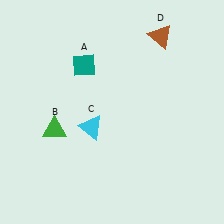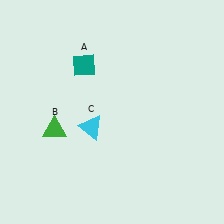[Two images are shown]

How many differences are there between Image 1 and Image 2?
There is 1 difference between the two images.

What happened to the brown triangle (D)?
The brown triangle (D) was removed in Image 2. It was in the top-right area of Image 1.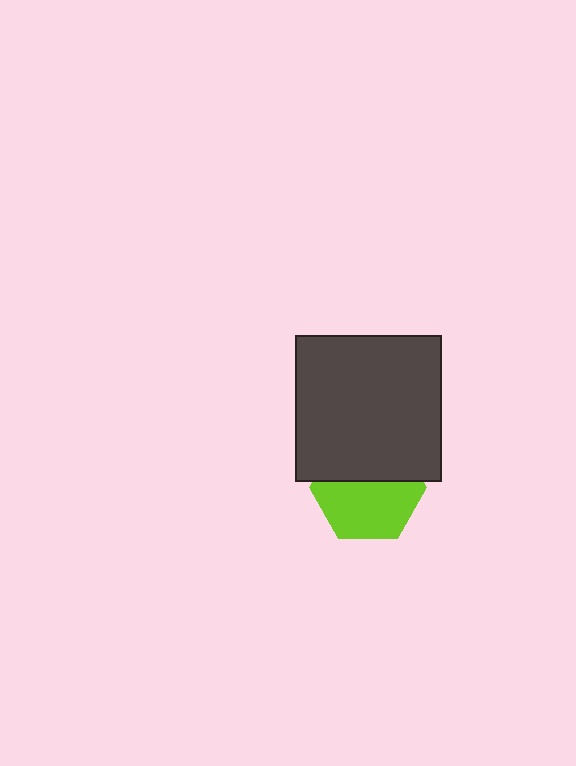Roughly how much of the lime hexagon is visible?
About half of it is visible (roughly 57%).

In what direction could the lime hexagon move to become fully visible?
The lime hexagon could move down. That would shift it out from behind the dark gray square entirely.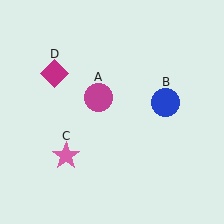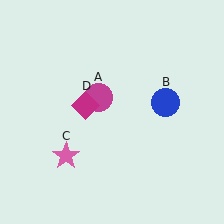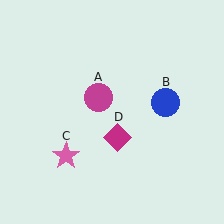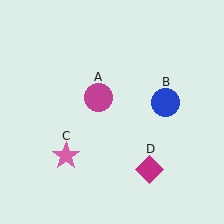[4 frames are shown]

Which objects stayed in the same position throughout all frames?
Magenta circle (object A) and blue circle (object B) and pink star (object C) remained stationary.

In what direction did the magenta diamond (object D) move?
The magenta diamond (object D) moved down and to the right.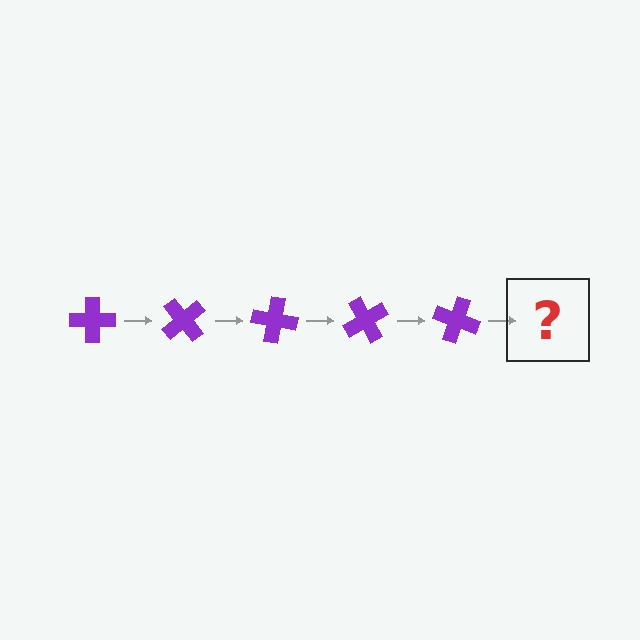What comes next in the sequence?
The next element should be a purple cross rotated 250 degrees.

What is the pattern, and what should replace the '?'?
The pattern is that the cross rotates 50 degrees each step. The '?' should be a purple cross rotated 250 degrees.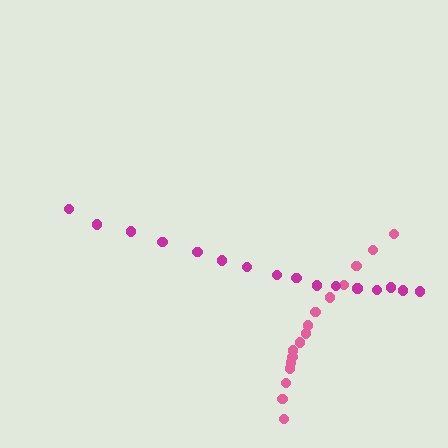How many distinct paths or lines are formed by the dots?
There are 2 distinct paths.